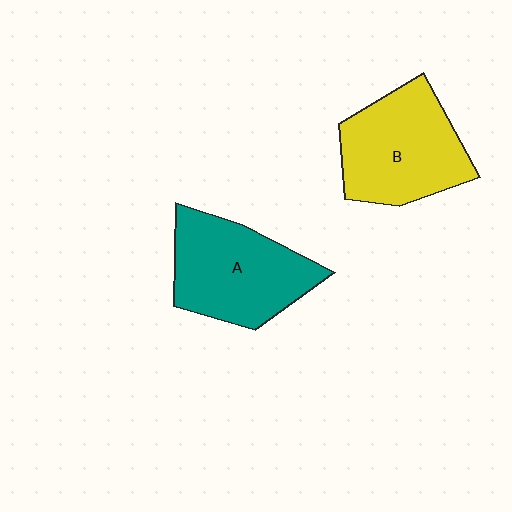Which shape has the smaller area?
Shape A (teal).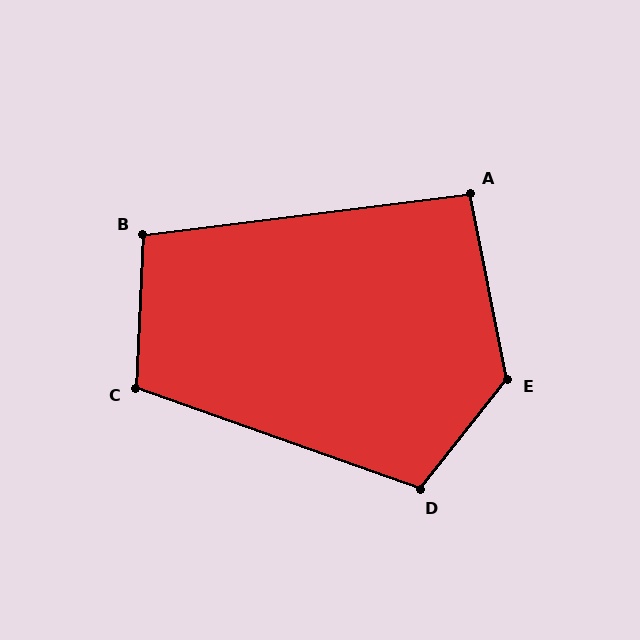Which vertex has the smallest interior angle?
A, at approximately 94 degrees.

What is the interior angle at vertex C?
Approximately 107 degrees (obtuse).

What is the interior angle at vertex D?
Approximately 109 degrees (obtuse).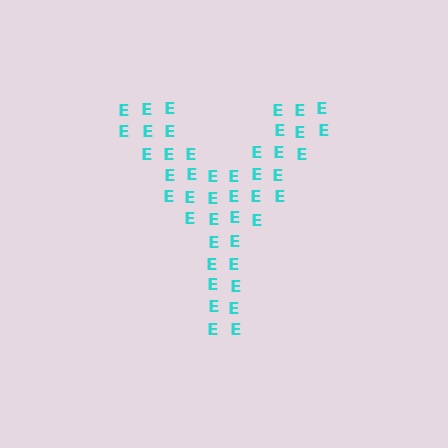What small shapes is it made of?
It is made of small letter E's.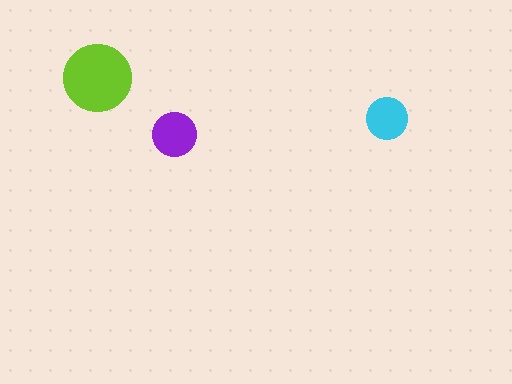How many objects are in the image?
There are 3 objects in the image.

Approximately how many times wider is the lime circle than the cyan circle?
About 1.5 times wider.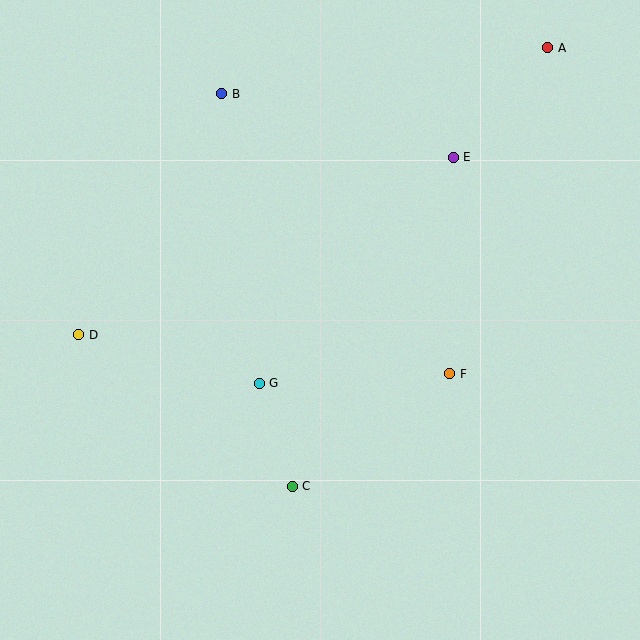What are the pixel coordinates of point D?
Point D is at (79, 335).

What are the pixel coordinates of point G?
Point G is at (259, 383).